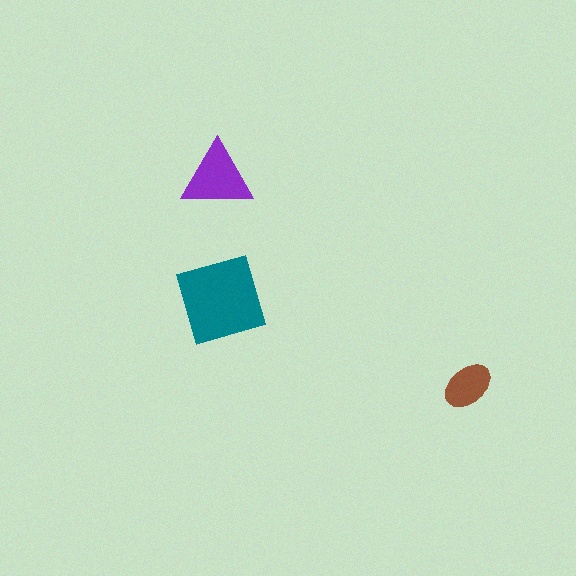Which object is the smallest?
The brown ellipse.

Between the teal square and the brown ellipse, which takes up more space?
The teal square.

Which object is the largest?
The teal square.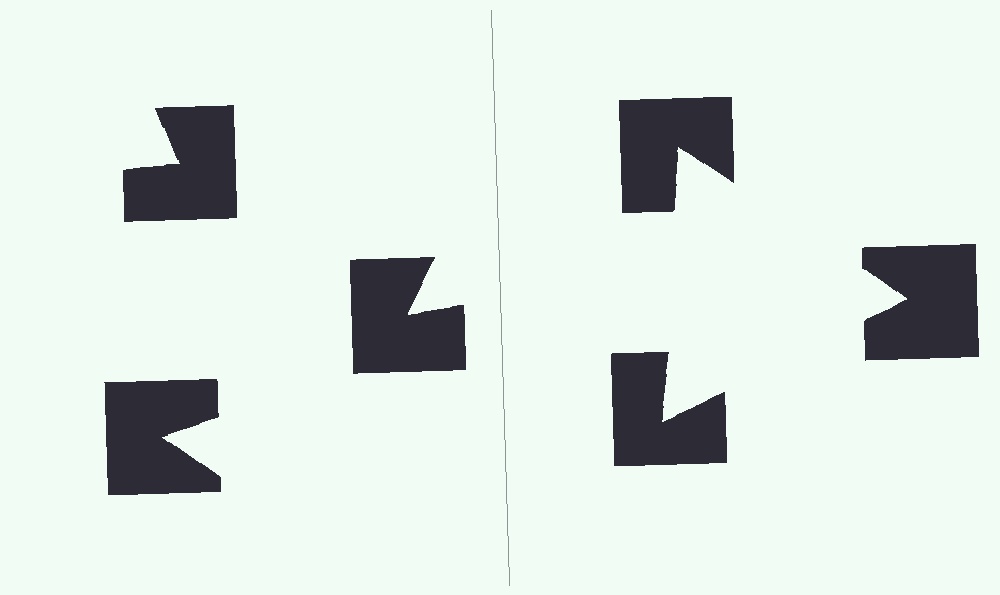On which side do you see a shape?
An illusory triangle appears on the right side. On the left side the wedge cuts are rotated, so no coherent shape forms.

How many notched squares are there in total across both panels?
6 — 3 on each side.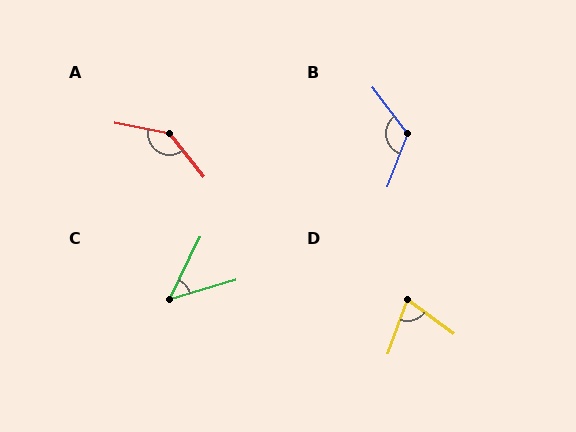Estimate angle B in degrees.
Approximately 121 degrees.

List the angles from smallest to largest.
C (47°), D (73°), B (121°), A (139°).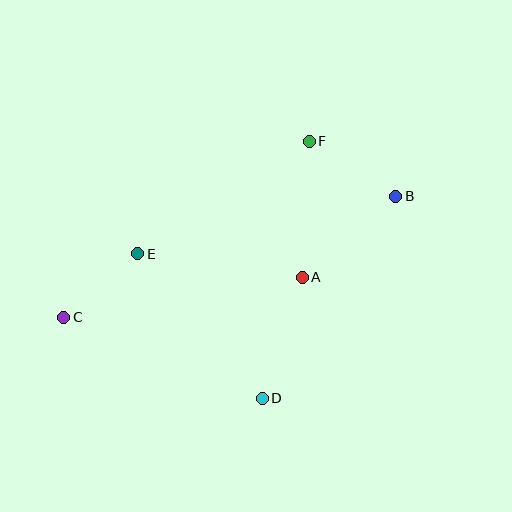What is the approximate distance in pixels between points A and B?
The distance between A and B is approximately 124 pixels.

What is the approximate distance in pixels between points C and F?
The distance between C and F is approximately 302 pixels.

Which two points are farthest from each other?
Points B and C are farthest from each other.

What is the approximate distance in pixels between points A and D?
The distance between A and D is approximately 127 pixels.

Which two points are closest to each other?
Points C and E are closest to each other.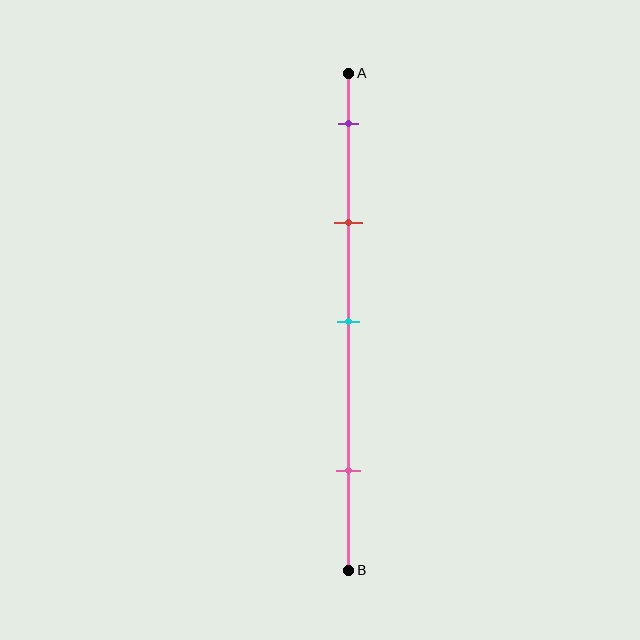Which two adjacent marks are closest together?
The purple and red marks are the closest adjacent pair.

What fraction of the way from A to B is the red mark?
The red mark is approximately 30% (0.3) of the way from A to B.